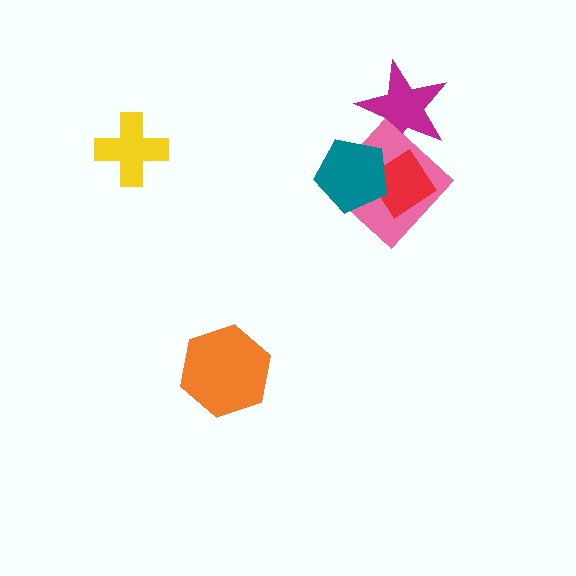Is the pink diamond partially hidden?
Yes, it is partially covered by another shape.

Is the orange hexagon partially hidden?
No, no other shape covers it.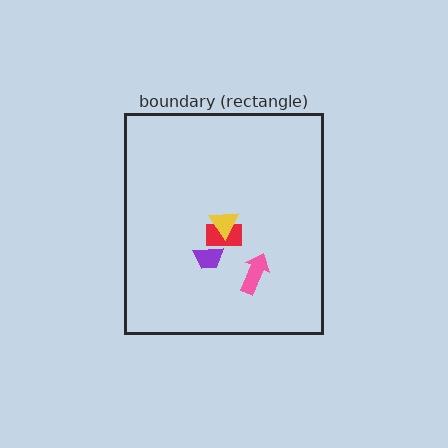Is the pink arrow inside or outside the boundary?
Inside.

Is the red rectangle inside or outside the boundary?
Inside.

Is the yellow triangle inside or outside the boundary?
Inside.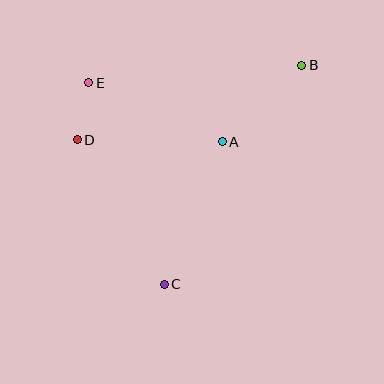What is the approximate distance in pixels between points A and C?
The distance between A and C is approximately 154 pixels.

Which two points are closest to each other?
Points D and E are closest to each other.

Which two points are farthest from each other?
Points B and C are farthest from each other.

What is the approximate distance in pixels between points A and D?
The distance between A and D is approximately 145 pixels.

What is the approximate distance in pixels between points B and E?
The distance between B and E is approximately 214 pixels.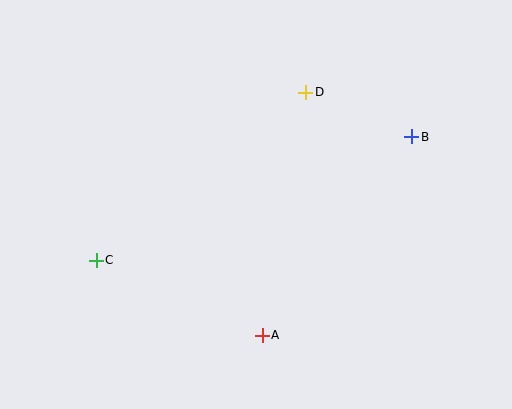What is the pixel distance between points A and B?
The distance between A and B is 249 pixels.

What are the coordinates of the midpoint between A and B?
The midpoint between A and B is at (337, 236).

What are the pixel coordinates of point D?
Point D is at (306, 92).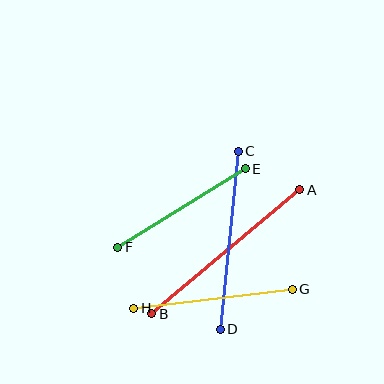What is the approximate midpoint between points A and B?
The midpoint is at approximately (226, 252) pixels.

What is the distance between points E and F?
The distance is approximately 150 pixels.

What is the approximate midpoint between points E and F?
The midpoint is at approximately (182, 208) pixels.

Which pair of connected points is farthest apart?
Points A and B are farthest apart.